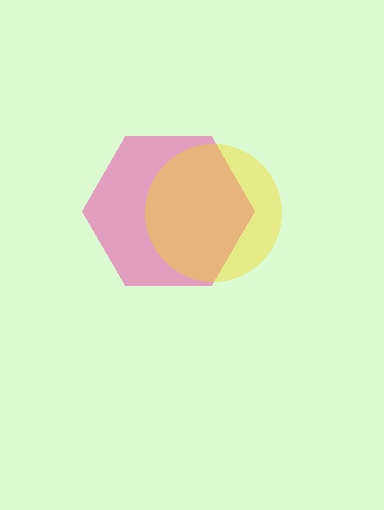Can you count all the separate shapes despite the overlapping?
Yes, there are 2 separate shapes.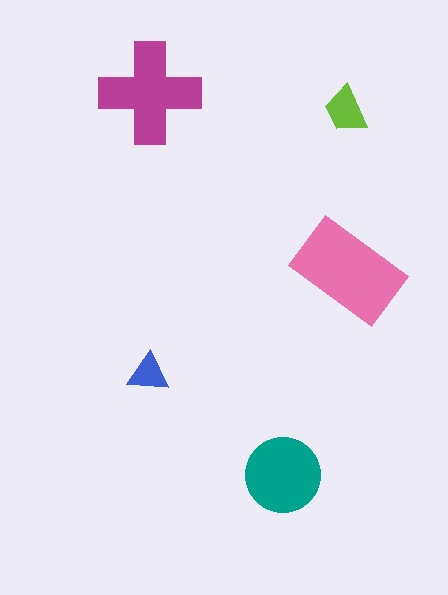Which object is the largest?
The pink rectangle.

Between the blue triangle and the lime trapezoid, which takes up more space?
The lime trapezoid.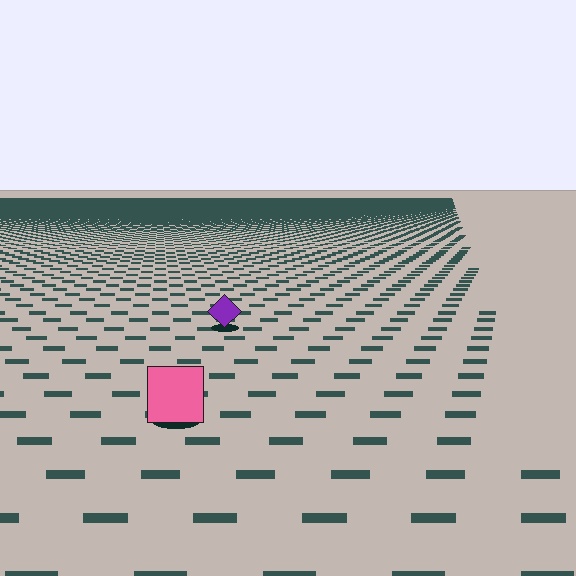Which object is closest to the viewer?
The pink square is closest. The texture marks near it are larger and more spread out.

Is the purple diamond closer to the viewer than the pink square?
No. The pink square is closer — you can tell from the texture gradient: the ground texture is coarser near it.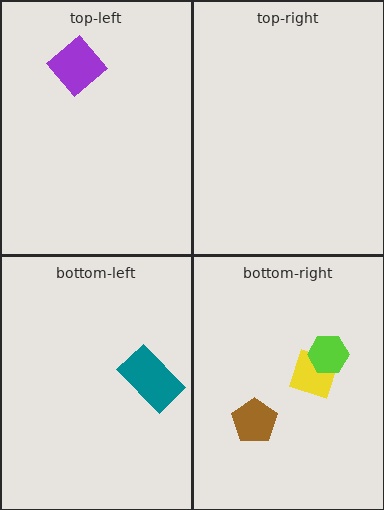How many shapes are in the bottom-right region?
3.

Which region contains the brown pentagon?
The bottom-right region.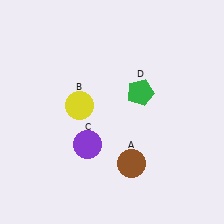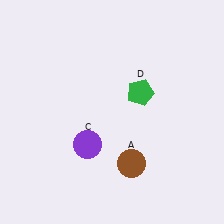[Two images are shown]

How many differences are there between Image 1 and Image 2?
There is 1 difference between the two images.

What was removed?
The yellow circle (B) was removed in Image 2.